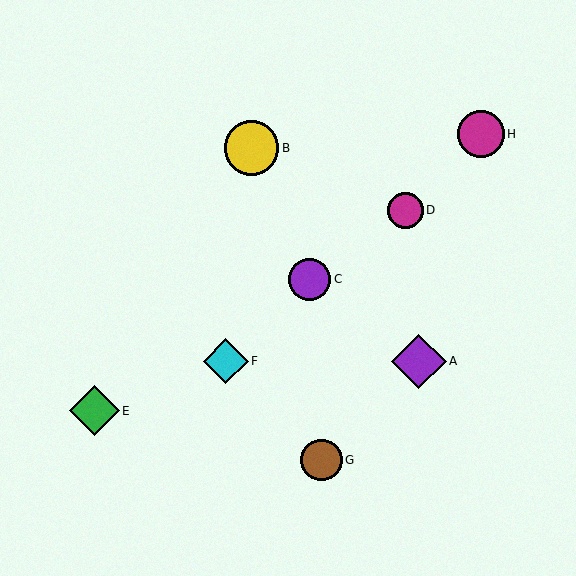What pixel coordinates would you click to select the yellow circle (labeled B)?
Click at (252, 148) to select the yellow circle B.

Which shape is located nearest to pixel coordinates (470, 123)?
The magenta circle (labeled H) at (481, 134) is nearest to that location.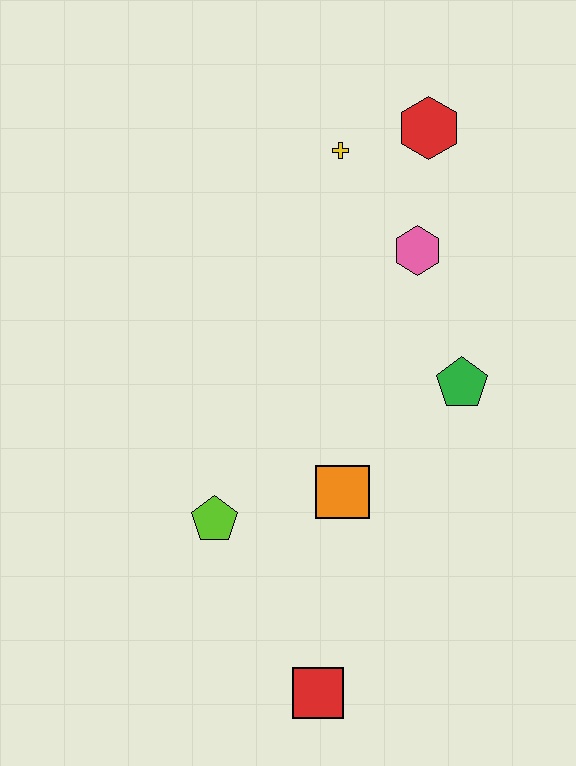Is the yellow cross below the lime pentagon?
No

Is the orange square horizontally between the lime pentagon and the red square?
No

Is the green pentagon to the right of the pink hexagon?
Yes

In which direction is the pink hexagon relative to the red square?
The pink hexagon is above the red square.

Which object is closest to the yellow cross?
The red hexagon is closest to the yellow cross.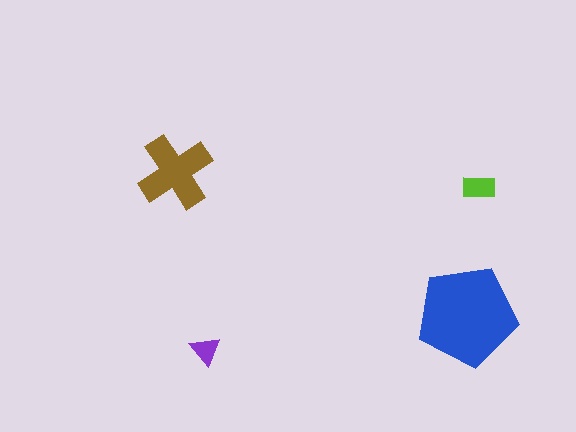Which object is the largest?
The blue pentagon.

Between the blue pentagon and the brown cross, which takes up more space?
The blue pentagon.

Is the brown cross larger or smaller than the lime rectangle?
Larger.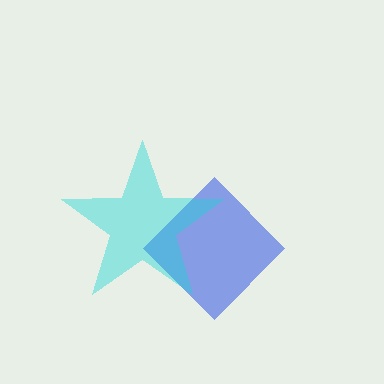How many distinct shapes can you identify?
There are 2 distinct shapes: a blue diamond, a cyan star.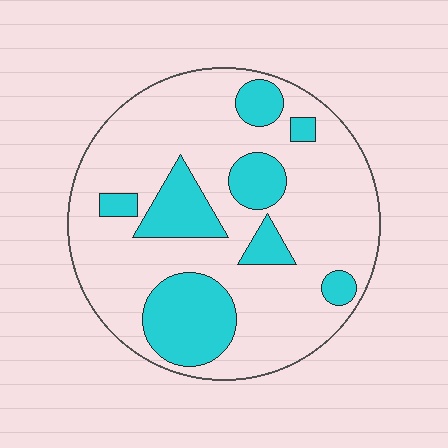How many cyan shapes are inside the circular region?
8.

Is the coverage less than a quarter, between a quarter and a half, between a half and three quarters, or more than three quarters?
Between a quarter and a half.